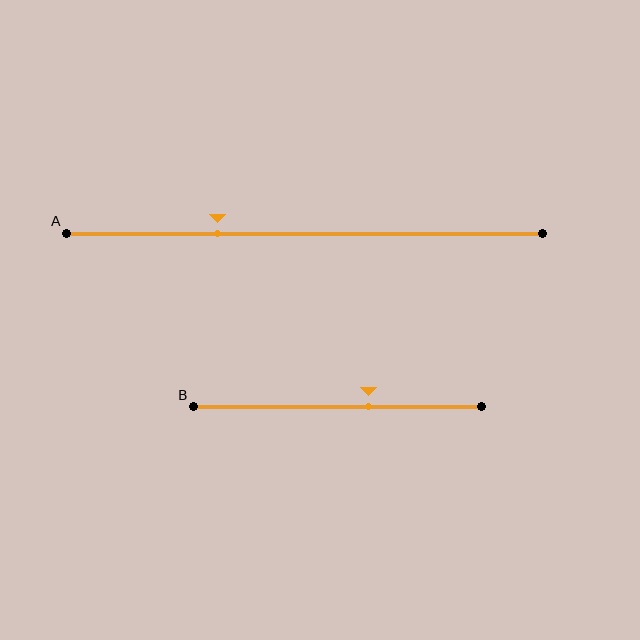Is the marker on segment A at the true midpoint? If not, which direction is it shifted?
No, the marker on segment A is shifted to the left by about 18% of the segment length.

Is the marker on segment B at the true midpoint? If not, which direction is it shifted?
No, the marker on segment B is shifted to the right by about 11% of the segment length.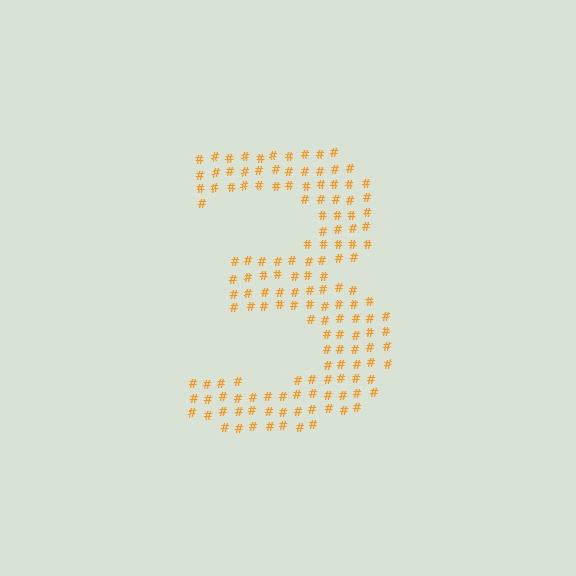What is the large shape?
The large shape is the digit 3.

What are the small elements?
The small elements are hash symbols.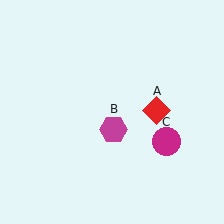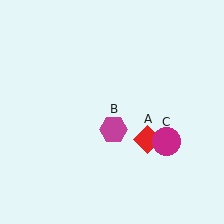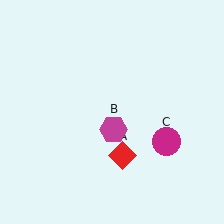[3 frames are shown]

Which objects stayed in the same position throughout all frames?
Magenta hexagon (object B) and magenta circle (object C) remained stationary.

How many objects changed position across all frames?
1 object changed position: red diamond (object A).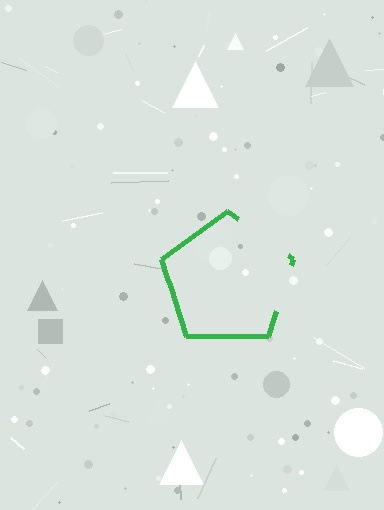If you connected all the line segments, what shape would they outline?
They would outline a pentagon.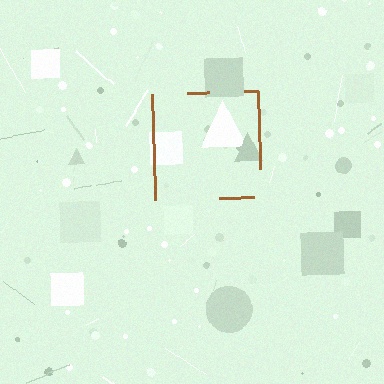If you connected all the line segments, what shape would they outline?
They would outline a square.